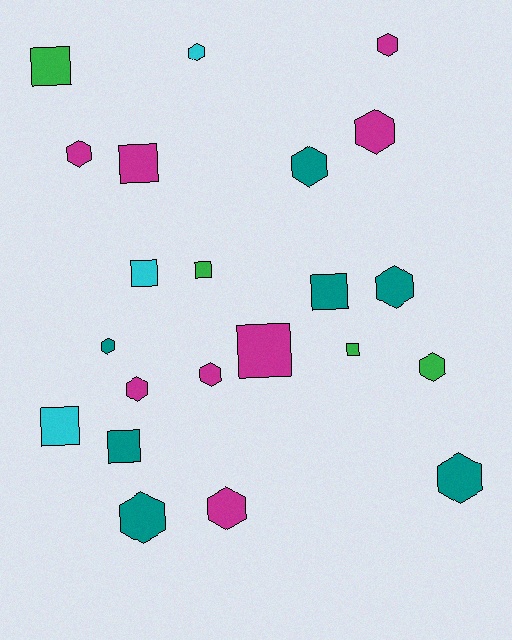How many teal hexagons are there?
There are 5 teal hexagons.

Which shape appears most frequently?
Hexagon, with 13 objects.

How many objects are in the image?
There are 22 objects.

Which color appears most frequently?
Magenta, with 8 objects.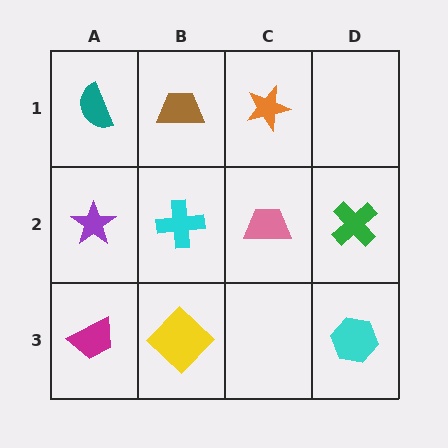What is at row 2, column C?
A pink trapezoid.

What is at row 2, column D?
A green cross.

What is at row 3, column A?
A magenta trapezoid.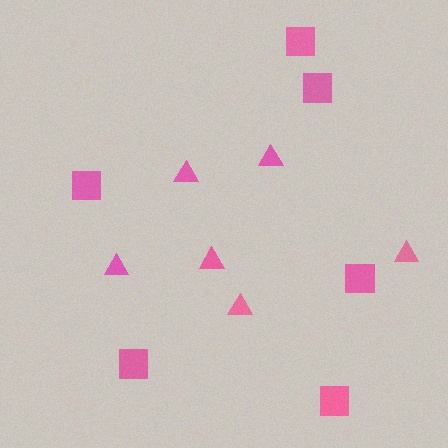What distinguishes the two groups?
There are 2 groups: one group of squares (6) and one group of triangles (6).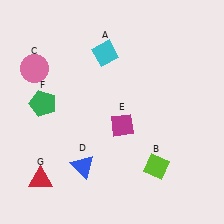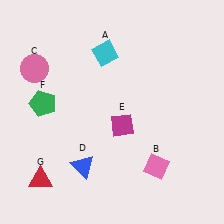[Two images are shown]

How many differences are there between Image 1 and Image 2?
There is 1 difference between the two images.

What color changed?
The diamond (B) changed from lime in Image 1 to pink in Image 2.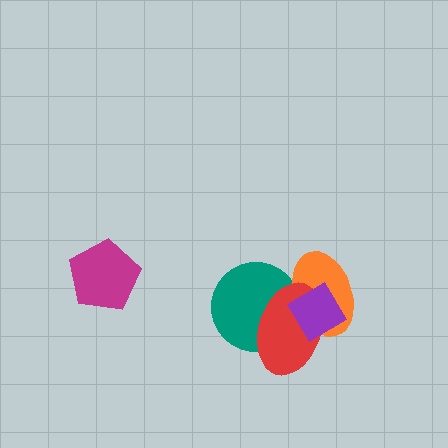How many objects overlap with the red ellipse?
3 objects overlap with the red ellipse.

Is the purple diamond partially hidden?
No, no other shape covers it.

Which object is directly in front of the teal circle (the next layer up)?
The orange ellipse is directly in front of the teal circle.